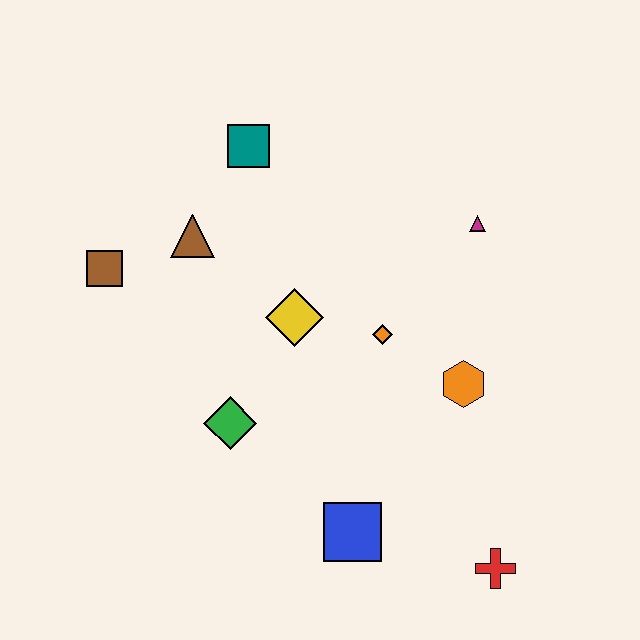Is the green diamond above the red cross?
Yes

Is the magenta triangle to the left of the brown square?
No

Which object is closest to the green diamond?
The yellow diamond is closest to the green diamond.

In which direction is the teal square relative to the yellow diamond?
The teal square is above the yellow diamond.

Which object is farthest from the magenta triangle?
The brown square is farthest from the magenta triangle.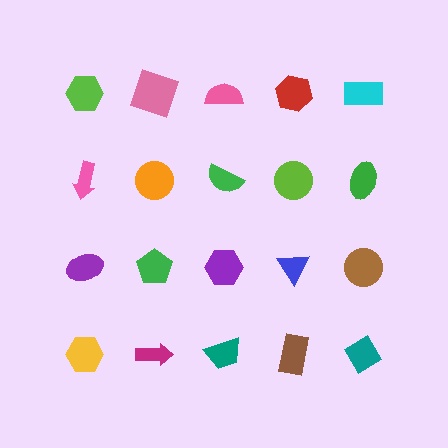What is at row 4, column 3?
A teal trapezoid.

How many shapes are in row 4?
5 shapes.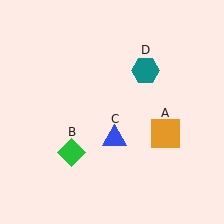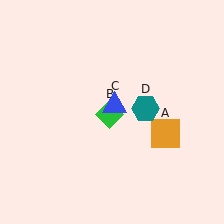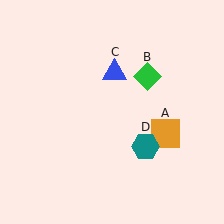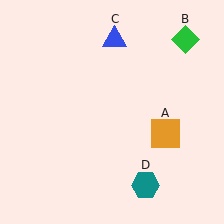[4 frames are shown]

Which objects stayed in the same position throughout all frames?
Orange square (object A) remained stationary.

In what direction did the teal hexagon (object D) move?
The teal hexagon (object D) moved down.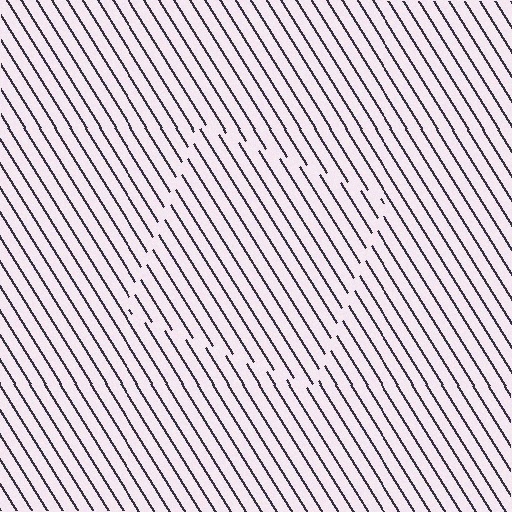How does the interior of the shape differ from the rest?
The interior of the shape contains the same grating, shifted by half a period — the contour is defined by the phase discontinuity where line-ends from the inner and outer gratings abut.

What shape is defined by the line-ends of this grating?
An illusory square. The interior of the shape contains the same grating, shifted by half a period — the contour is defined by the phase discontinuity where line-ends from the inner and outer gratings abut.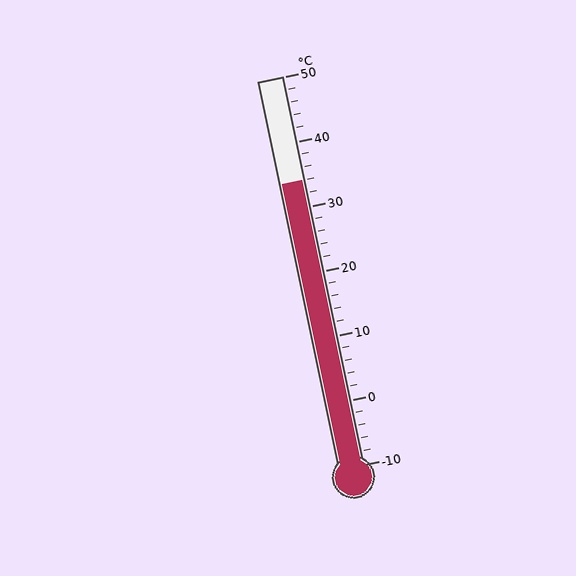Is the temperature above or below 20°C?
The temperature is above 20°C.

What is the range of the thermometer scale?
The thermometer scale ranges from -10°C to 50°C.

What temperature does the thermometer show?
The thermometer shows approximately 34°C.